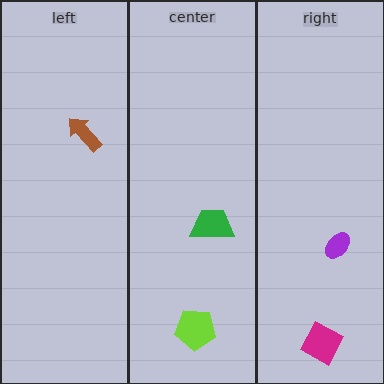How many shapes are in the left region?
1.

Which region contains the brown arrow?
The left region.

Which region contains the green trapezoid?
The center region.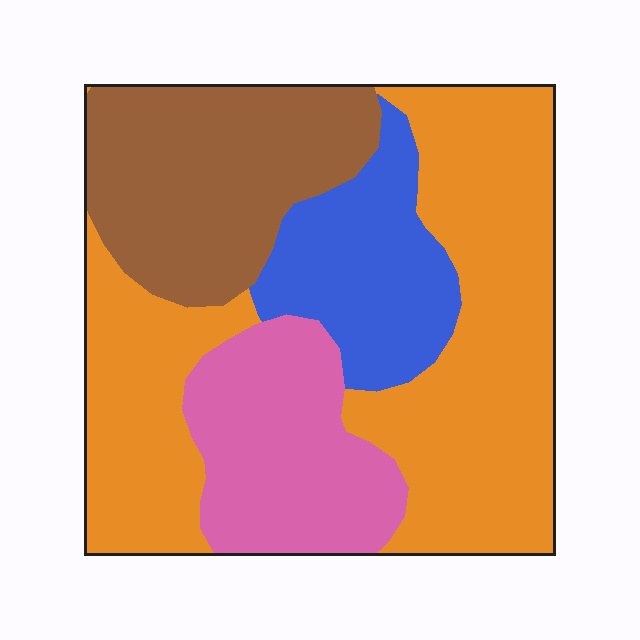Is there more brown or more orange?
Orange.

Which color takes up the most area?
Orange, at roughly 45%.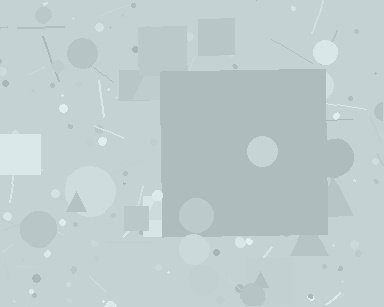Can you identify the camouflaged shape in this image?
The camouflaged shape is a square.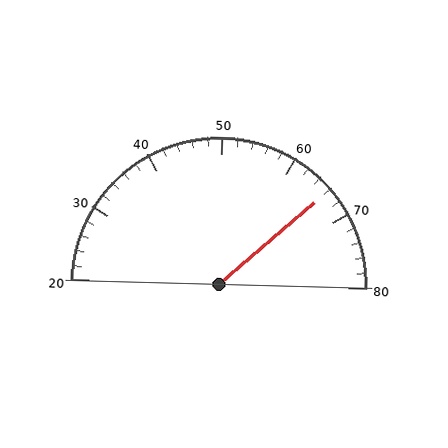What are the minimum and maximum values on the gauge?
The gauge ranges from 20 to 80.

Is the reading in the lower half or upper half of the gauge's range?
The reading is in the upper half of the range (20 to 80).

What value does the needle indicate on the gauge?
The needle indicates approximately 66.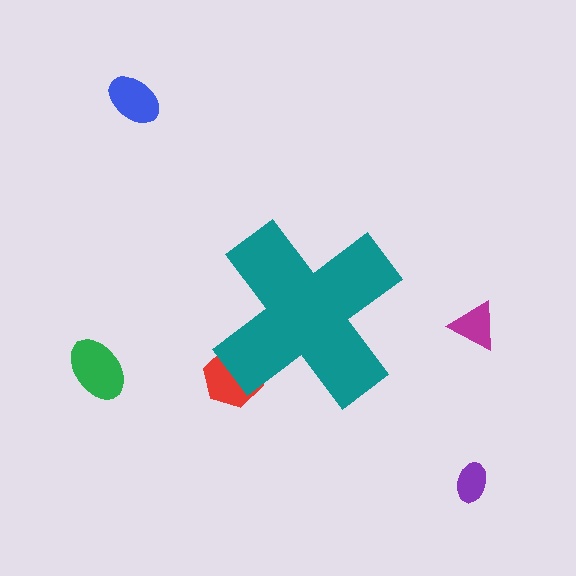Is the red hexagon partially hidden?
Yes, the red hexagon is partially hidden behind the teal cross.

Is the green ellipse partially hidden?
No, the green ellipse is fully visible.